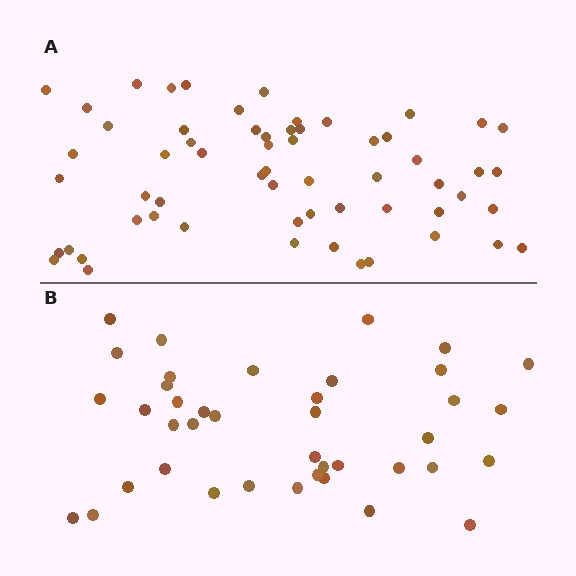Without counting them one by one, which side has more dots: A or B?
Region A (the top region) has more dots.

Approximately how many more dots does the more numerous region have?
Region A has approximately 20 more dots than region B.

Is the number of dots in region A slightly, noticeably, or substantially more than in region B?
Region A has substantially more. The ratio is roughly 1.5 to 1.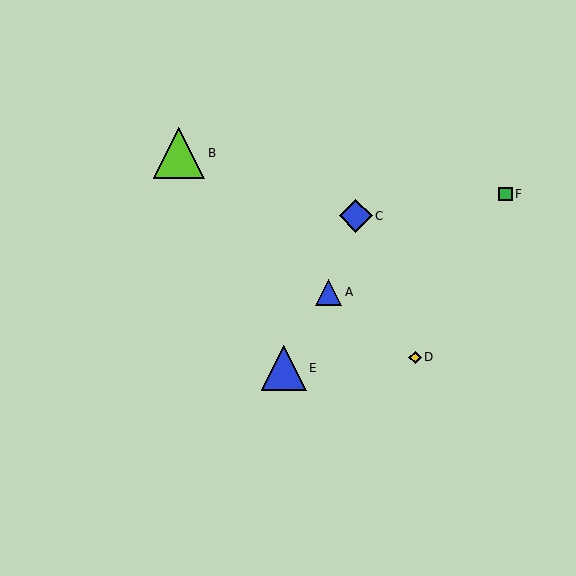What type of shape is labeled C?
Shape C is a blue diamond.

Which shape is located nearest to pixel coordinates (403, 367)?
The yellow diamond (labeled D) at (415, 357) is nearest to that location.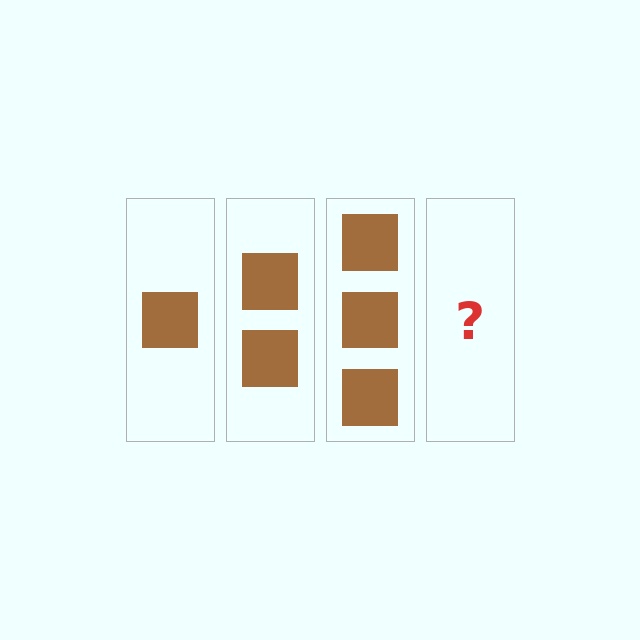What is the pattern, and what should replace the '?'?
The pattern is that each step adds one more square. The '?' should be 4 squares.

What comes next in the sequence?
The next element should be 4 squares.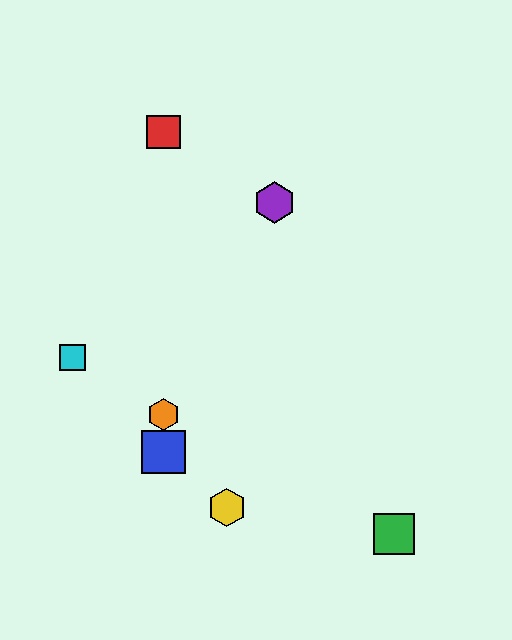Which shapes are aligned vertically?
The red square, the blue square, the orange hexagon are aligned vertically.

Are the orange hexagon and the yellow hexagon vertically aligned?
No, the orange hexagon is at x≈163 and the yellow hexagon is at x≈227.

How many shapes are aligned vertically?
3 shapes (the red square, the blue square, the orange hexagon) are aligned vertically.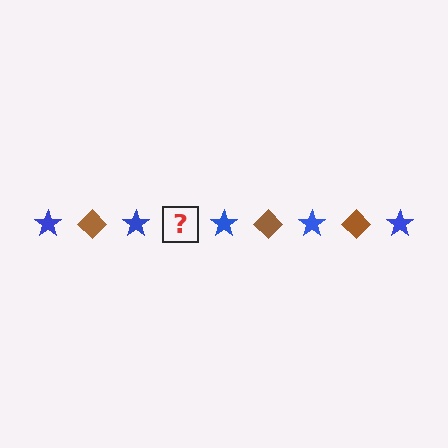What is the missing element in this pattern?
The missing element is a brown diamond.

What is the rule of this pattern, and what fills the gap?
The rule is that the pattern alternates between blue star and brown diamond. The gap should be filled with a brown diamond.